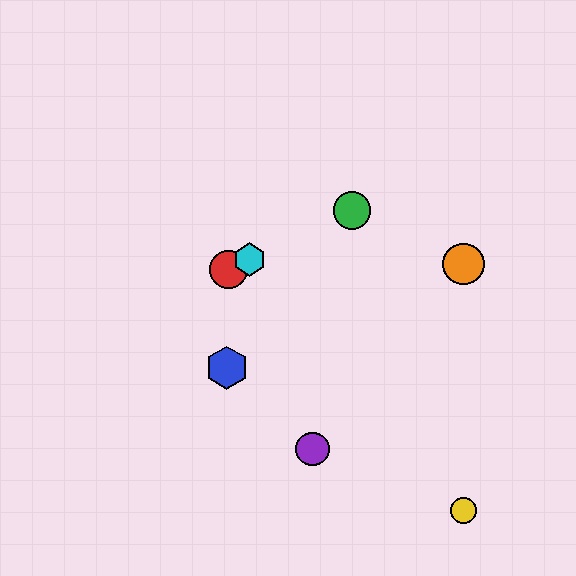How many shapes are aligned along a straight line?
3 shapes (the red circle, the green circle, the cyan hexagon) are aligned along a straight line.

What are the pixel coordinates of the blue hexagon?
The blue hexagon is at (227, 368).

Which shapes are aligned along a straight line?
The red circle, the green circle, the cyan hexagon are aligned along a straight line.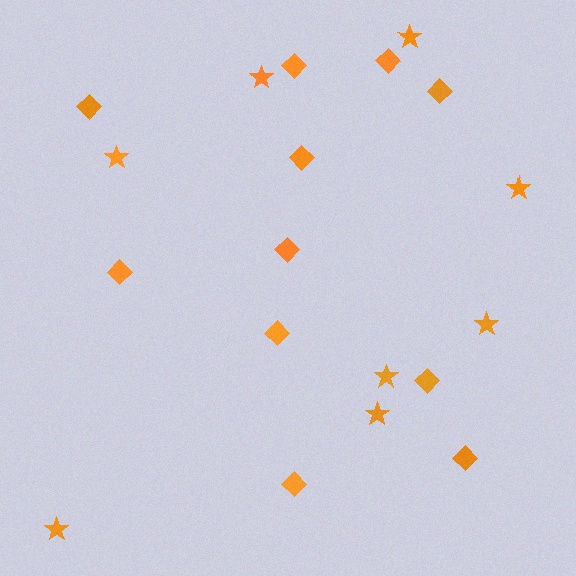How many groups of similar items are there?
There are 2 groups: one group of diamonds (11) and one group of stars (8).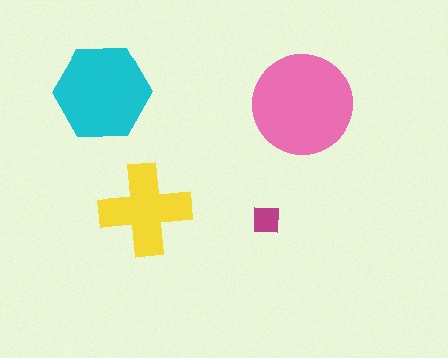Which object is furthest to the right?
The pink circle is rightmost.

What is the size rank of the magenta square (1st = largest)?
4th.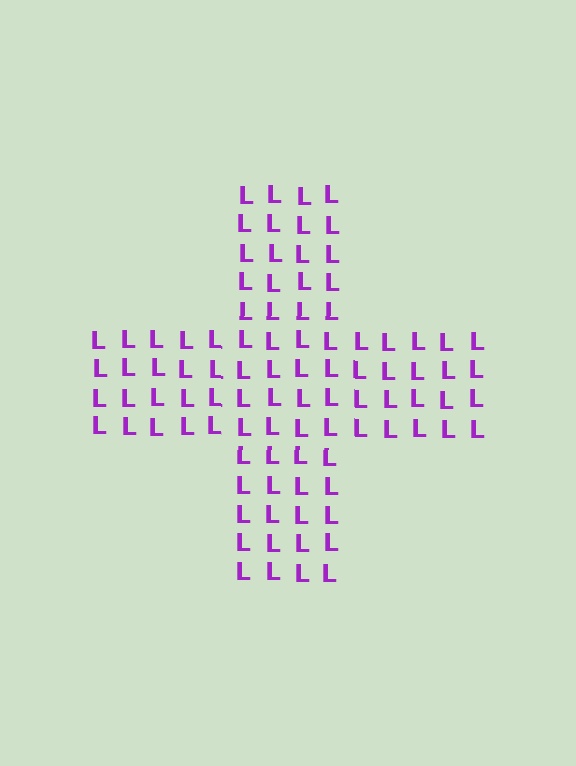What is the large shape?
The large shape is a cross.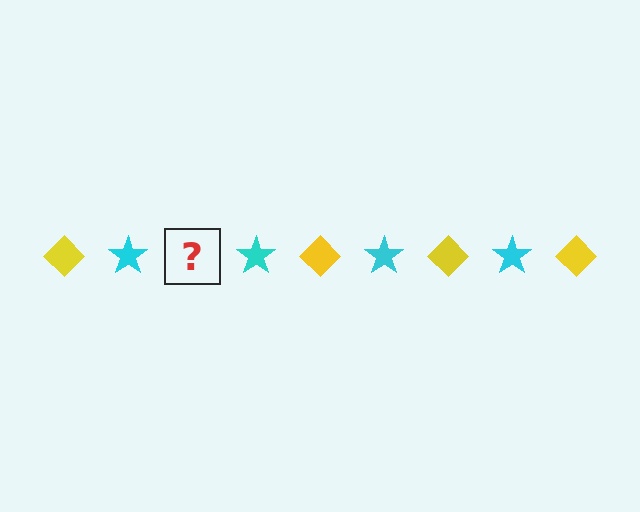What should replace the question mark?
The question mark should be replaced with a yellow diamond.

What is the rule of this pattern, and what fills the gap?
The rule is that the pattern alternates between yellow diamond and cyan star. The gap should be filled with a yellow diamond.